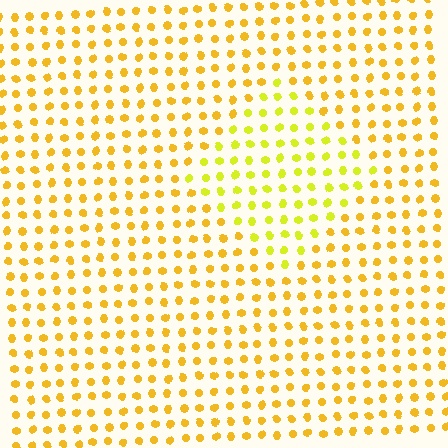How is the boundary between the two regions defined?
The boundary is defined purely by a slight shift in hue (about 24 degrees). Spacing, size, and orientation are identical on both sides.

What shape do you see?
I see a diamond.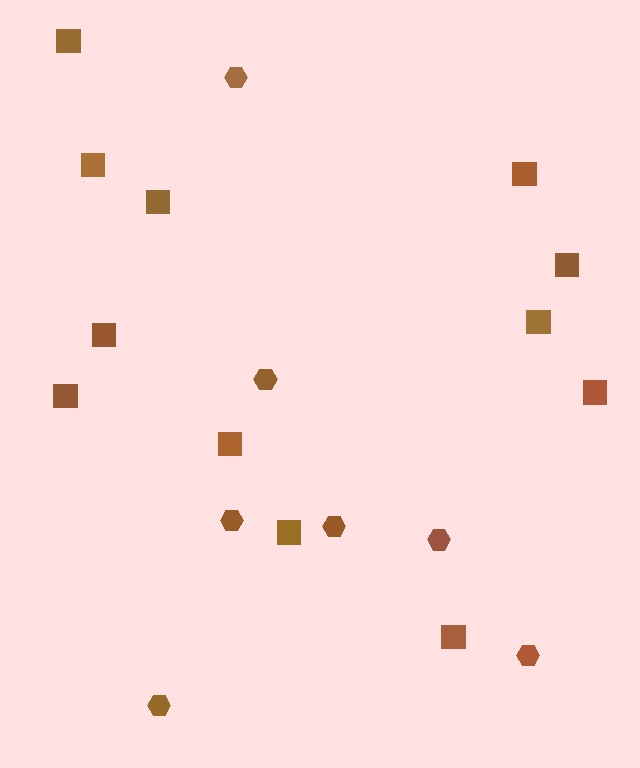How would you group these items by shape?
There are 2 groups: one group of squares (12) and one group of hexagons (7).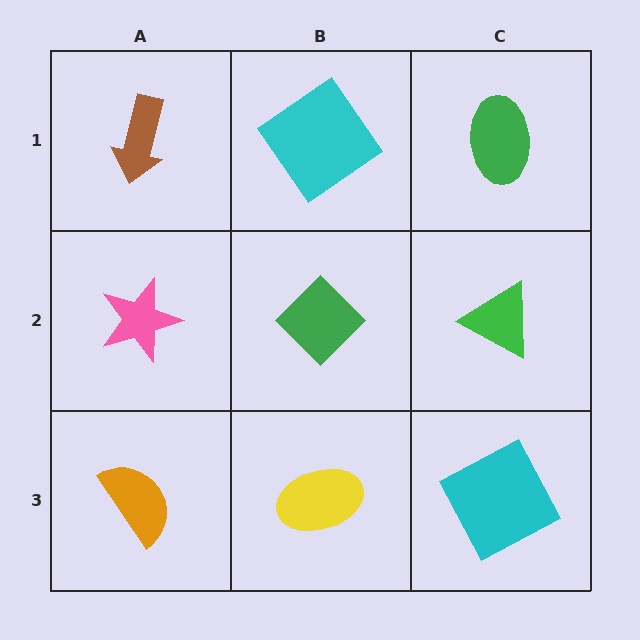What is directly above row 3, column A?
A pink star.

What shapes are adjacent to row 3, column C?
A green triangle (row 2, column C), a yellow ellipse (row 3, column B).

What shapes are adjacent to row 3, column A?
A pink star (row 2, column A), a yellow ellipse (row 3, column B).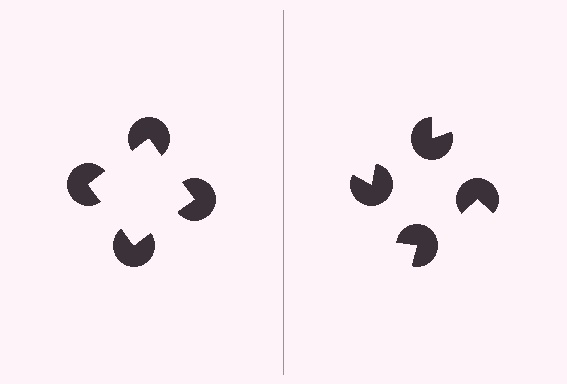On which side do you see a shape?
An illusory square appears on the left side. On the right side the wedge cuts are rotated, so no coherent shape forms.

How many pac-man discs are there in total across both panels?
8 — 4 on each side.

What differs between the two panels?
The pac-man discs are positioned identically on both sides; only the wedge orientations differ. On the left they align to a square; on the right they are misaligned.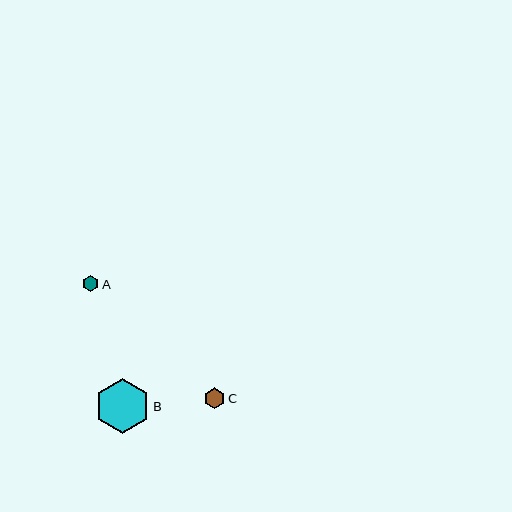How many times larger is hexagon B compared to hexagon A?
Hexagon B is approximately 3.3 times the size of hexagon A.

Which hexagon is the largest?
Hexagon B is the largest with a size of approximately 55 pixels.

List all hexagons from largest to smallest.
From largest to smallest: B, C, A.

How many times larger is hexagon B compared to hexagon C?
Hexagon B is approximately 2.7 times the size of hexagon C.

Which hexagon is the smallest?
Hexagon A is the smallest with a size of approximately 17 pixels.